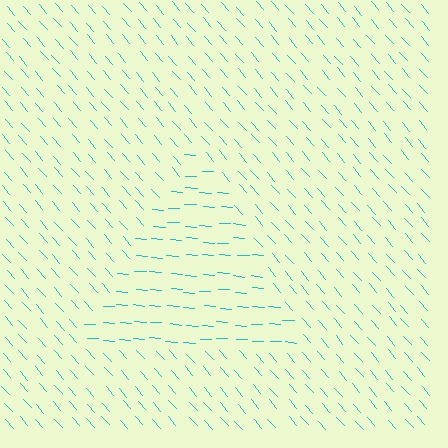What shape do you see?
I see a triangle.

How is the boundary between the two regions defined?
The boundary is defined purely by a change in line orientation (approximately 45 degrees difference). All lines are the same color and thickness.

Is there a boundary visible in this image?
Yes, there is a texture boundary formed by a change in line orientation.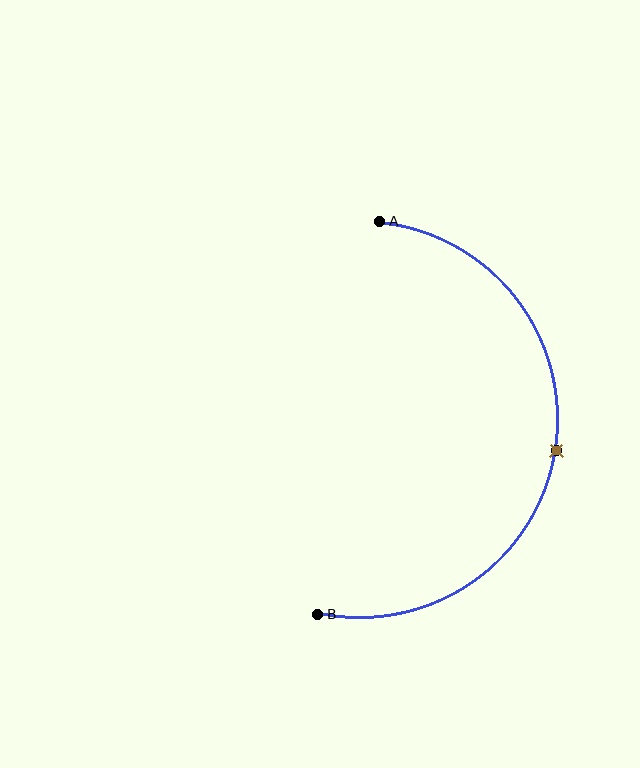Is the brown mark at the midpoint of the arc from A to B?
Yes. The brown mark lies on the arc at equal arc-length from both A and B — it is the arc midpoint.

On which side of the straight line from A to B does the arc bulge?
The arc bulges to the right of the straight line connecting A and B.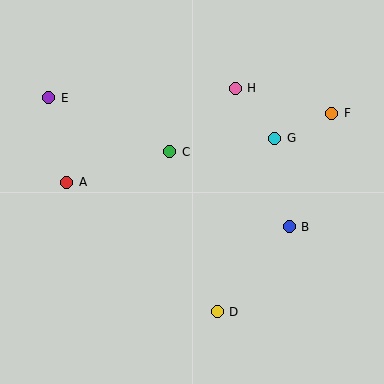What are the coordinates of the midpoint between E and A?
The midpoint between E and A is at (58, 140).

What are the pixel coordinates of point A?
Point A is at (66, 182).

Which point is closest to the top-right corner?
Point F is closest to the top-right corner.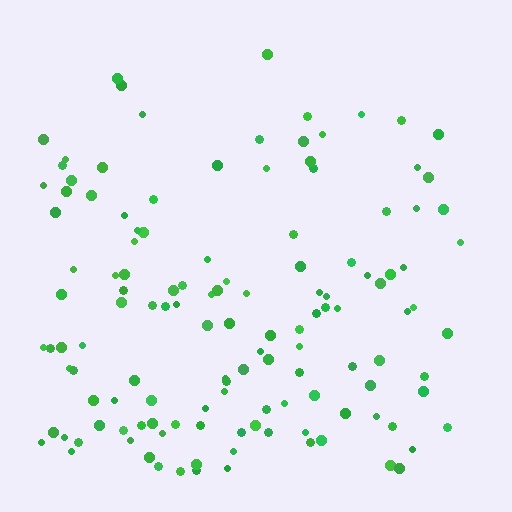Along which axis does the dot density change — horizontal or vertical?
Vertical.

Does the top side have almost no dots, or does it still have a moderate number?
Still a moderate number, just noticeably fewer than the bottom.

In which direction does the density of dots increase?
From top to bottom, with the bottom side densest.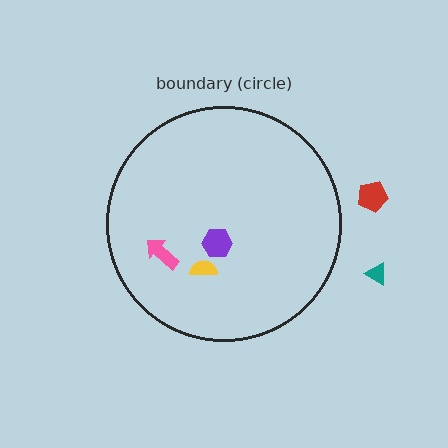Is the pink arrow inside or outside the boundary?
Inside.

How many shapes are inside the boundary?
3 inside, 2 outside.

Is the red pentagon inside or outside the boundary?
Outside.